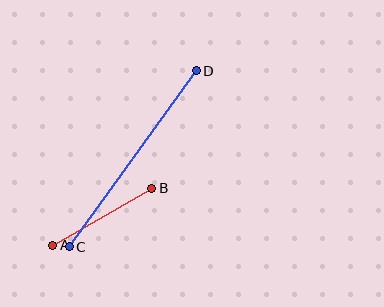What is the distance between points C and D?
The distance is approximately 217 pixels.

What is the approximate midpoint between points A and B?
The midpoint is at approximately (102, 217) pixels.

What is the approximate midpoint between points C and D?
The midpoint is at approximately (133, 159) pixels.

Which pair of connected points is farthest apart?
Points C and D are farthest apart.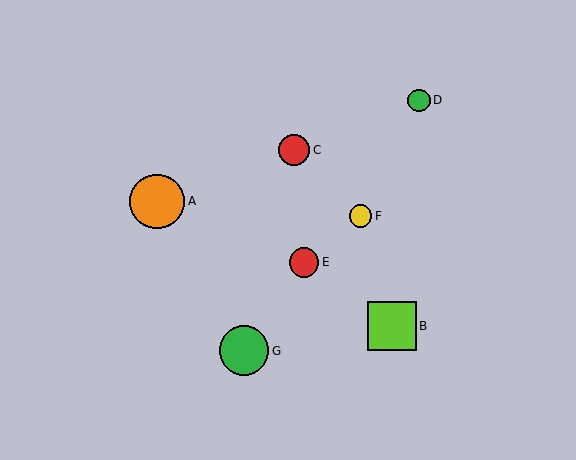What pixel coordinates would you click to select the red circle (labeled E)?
Click at (304, 262) to select the red circle E.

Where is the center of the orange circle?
The center of the orange circle is at (157, 202).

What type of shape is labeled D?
Shape D is a green circle.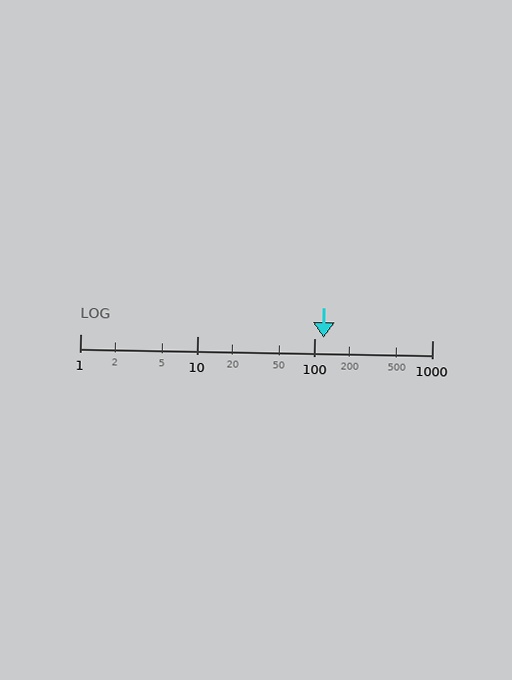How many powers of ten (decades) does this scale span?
The scale spans 3 decades, from 1 to 1000.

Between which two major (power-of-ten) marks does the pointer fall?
The pointer is between 100 and 1000.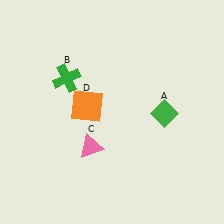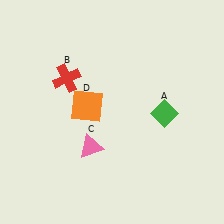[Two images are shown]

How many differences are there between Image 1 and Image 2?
There is 1 difference between the two images.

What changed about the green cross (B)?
In Image 1, B is green. In Image 2, it changed to red.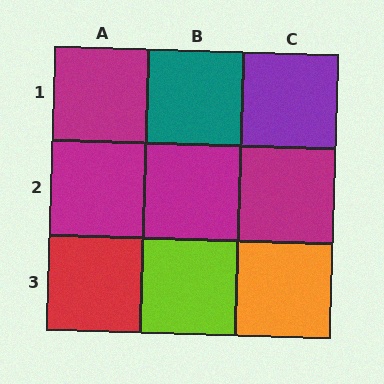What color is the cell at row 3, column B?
Lime.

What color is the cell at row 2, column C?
Magenta.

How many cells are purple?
1 cell is purple.